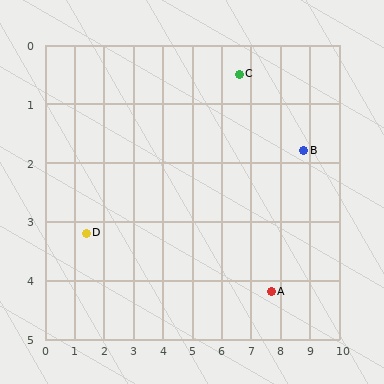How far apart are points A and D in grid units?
Points A and D are about 6.4 grid units apart.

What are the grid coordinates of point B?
Point B is at approximately (8.8, 1.8).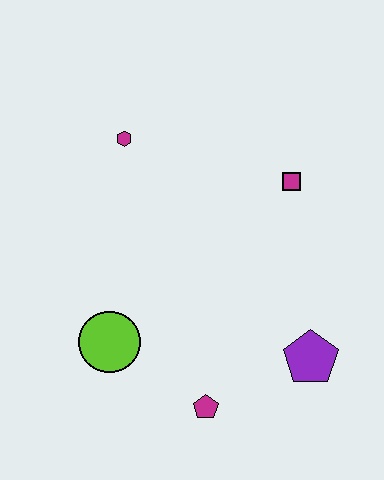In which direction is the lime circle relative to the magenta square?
The lime circle is to the left of the magenta square.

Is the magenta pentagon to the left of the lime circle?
No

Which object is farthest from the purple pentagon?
The magenta hexagon is farthest from the purple pentagon.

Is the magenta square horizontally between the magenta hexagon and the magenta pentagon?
No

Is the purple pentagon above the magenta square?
No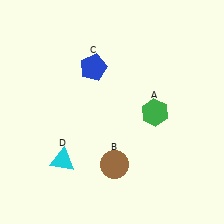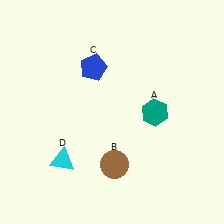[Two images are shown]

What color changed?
The hexagon (A) changed from green in Image 1 to teal in Image 2.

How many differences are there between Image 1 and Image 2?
There is 1 difference between the two images.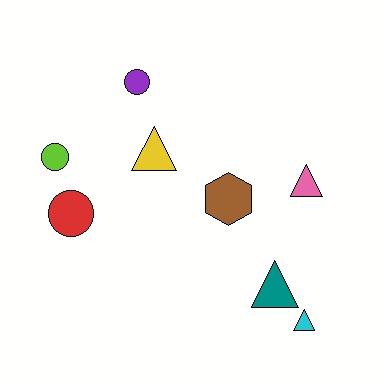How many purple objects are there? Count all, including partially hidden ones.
There is 1 purple object.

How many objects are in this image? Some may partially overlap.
There are 8 objects.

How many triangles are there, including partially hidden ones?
There are 4 triangles.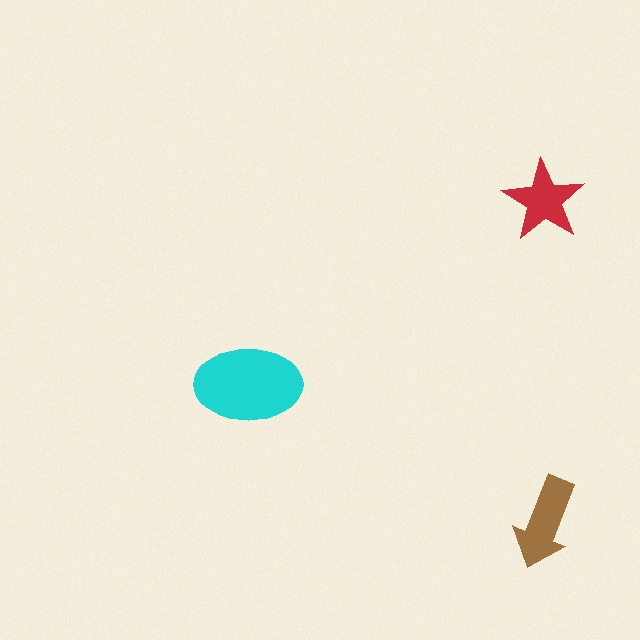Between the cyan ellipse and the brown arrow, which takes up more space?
The cyan ellipse.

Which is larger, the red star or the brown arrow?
The brown arrow.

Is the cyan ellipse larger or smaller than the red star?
Larger.